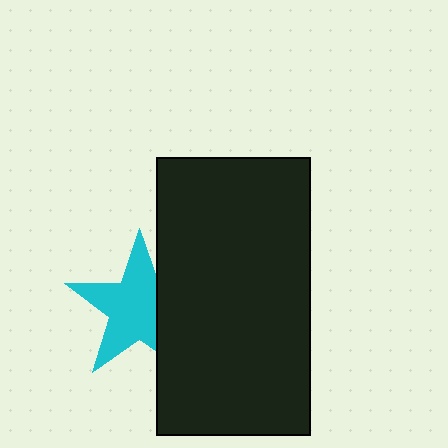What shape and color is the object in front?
The object in front is a black rectangle.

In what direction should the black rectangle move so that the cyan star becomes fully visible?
The black rectangle should move right. That is the shortest direction to clear the overlap and leave the cyan star fully visible.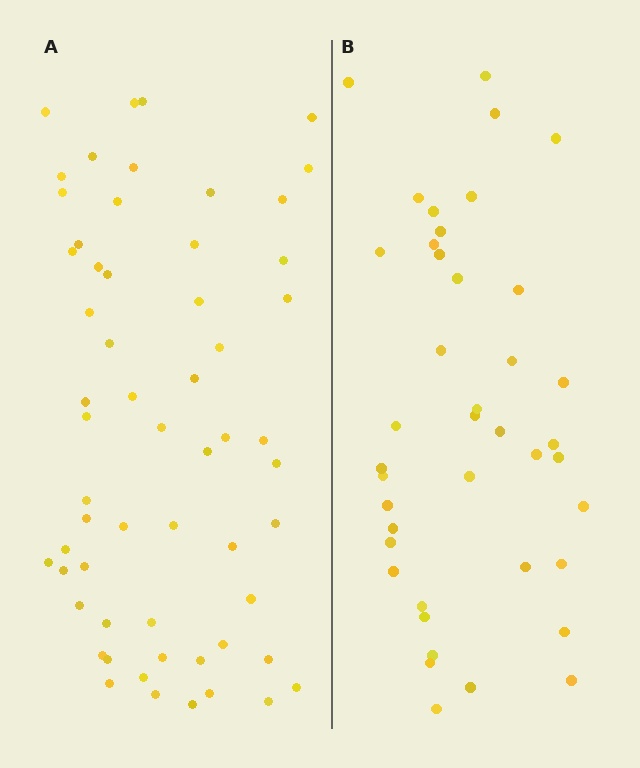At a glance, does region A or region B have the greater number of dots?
Region A (the left region) has more dots.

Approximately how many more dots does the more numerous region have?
Region A has approximately 20 more dots than region B.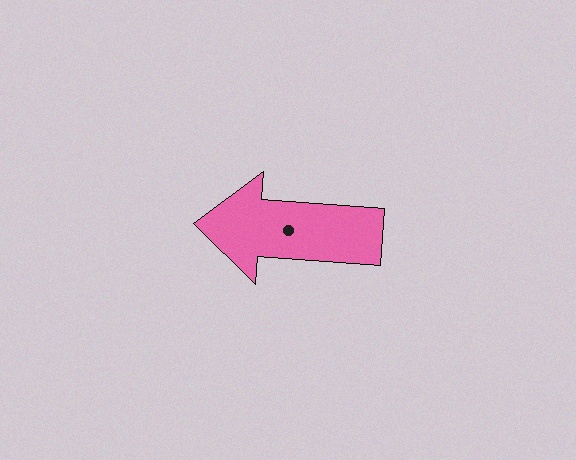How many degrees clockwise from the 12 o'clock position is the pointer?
Approximately 274 degrees.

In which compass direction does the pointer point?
West.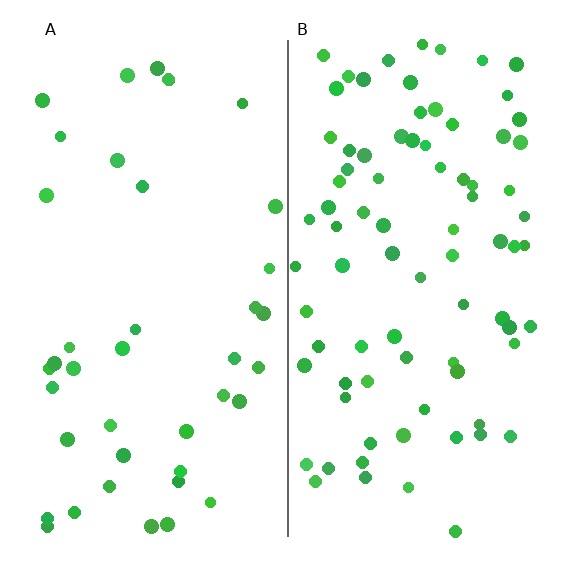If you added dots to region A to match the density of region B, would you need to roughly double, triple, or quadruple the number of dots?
Approximately double.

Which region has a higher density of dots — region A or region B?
B (the right).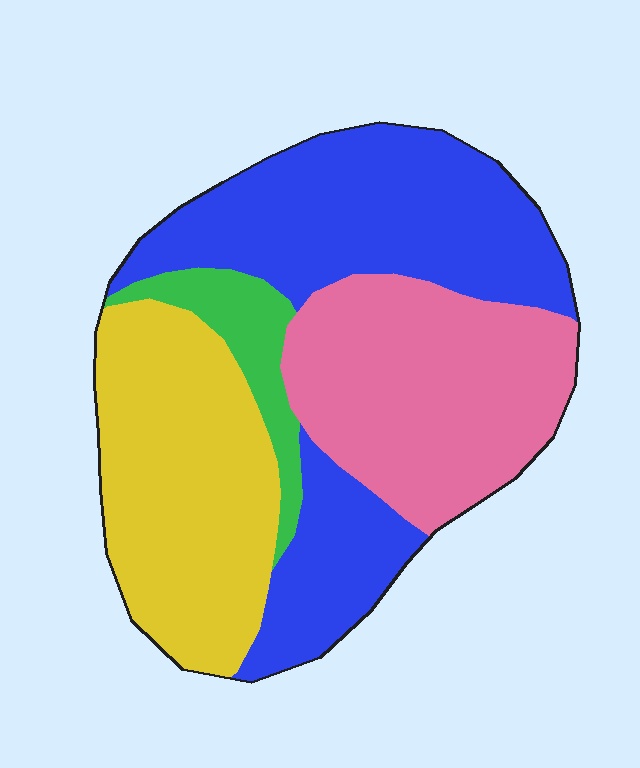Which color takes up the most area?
Blue, at roughly 40%.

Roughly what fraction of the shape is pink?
Pink takes up between a quarter and a half of the shape.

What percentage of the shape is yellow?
Yellow covers 28% of the shape.